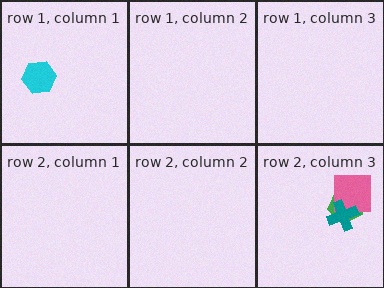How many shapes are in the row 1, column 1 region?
1.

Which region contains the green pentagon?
The row 2, column 3 region.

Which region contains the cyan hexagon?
The row 1, column 1 region.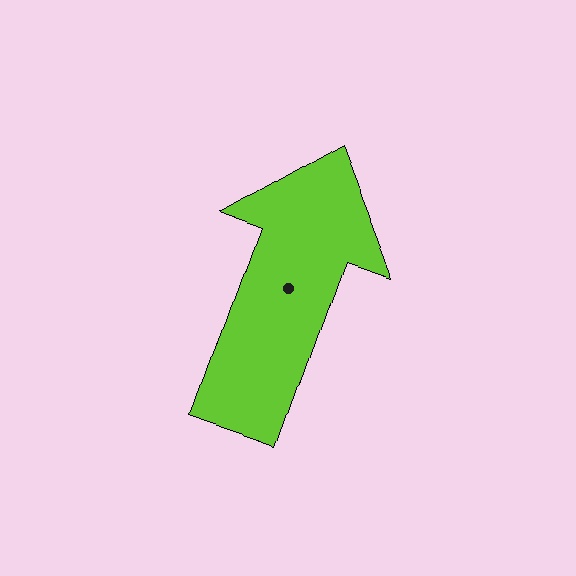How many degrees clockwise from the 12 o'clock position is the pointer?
Approximately 20 degrees.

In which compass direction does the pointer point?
North.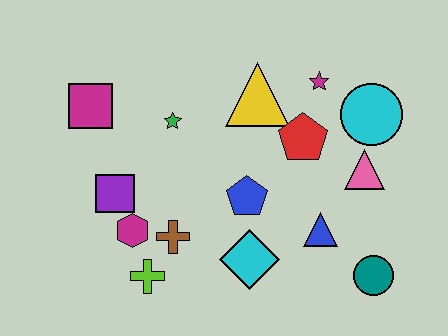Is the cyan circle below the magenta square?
Yes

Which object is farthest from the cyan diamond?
The magenta square is farthest from the cyan diamond.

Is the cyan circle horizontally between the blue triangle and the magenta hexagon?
No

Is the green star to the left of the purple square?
No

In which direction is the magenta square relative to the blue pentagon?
The magenta square is to the left of the blue pentagon.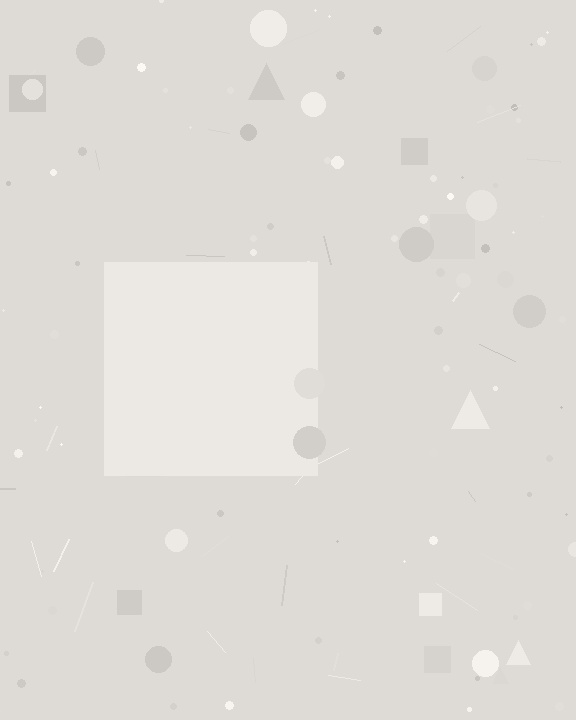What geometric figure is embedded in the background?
A square is embedded in the background.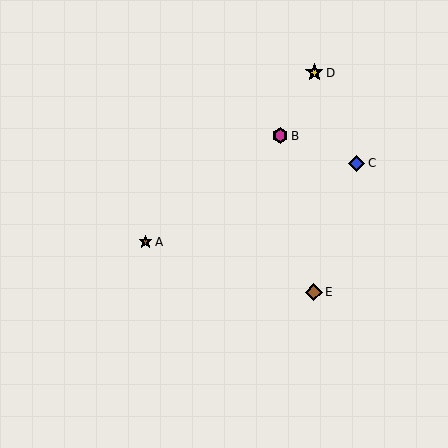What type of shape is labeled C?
Shape C is a blue diamond.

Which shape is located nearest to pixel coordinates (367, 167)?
The blue diamond (labeled C) at (357, 163) is nearest to that location.